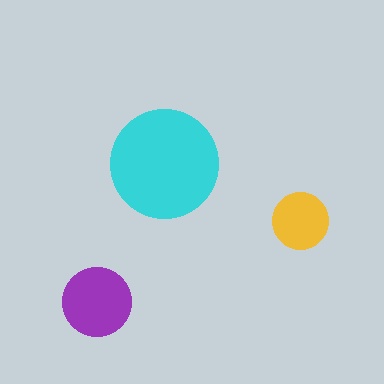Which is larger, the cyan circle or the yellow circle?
The cyan one.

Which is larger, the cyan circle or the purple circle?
The cyan one.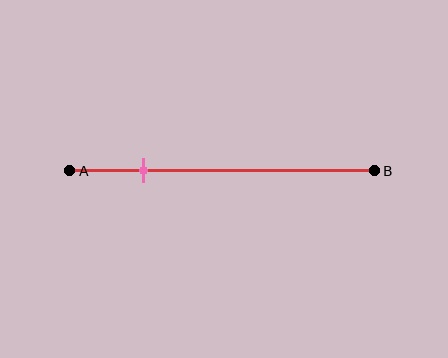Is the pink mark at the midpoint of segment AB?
No, the mark is at about 25% from A, not at the 50% midpoint.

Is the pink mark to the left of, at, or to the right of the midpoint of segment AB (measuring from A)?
The pink mark is to the left of the midpoint of segment AB.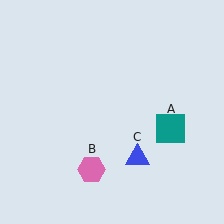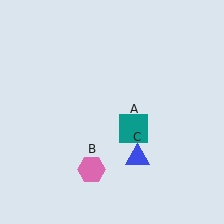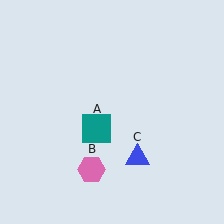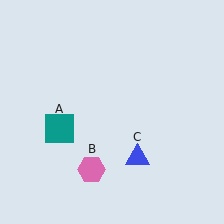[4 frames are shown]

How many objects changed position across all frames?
1 object changed position: teal square (object A).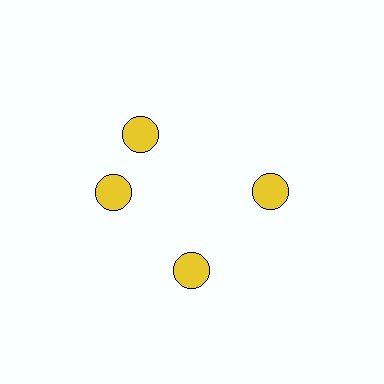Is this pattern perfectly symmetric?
No. The 4 yellow circles are arranged in a ring, but one element near the 12 o'clock position is rotated out of alignment along the ring, breaking the 4-fold rotational symmetry.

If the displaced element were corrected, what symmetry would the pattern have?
It would have 4-fold rotational symmetry — the pattern would map onto itself every 90 degrees.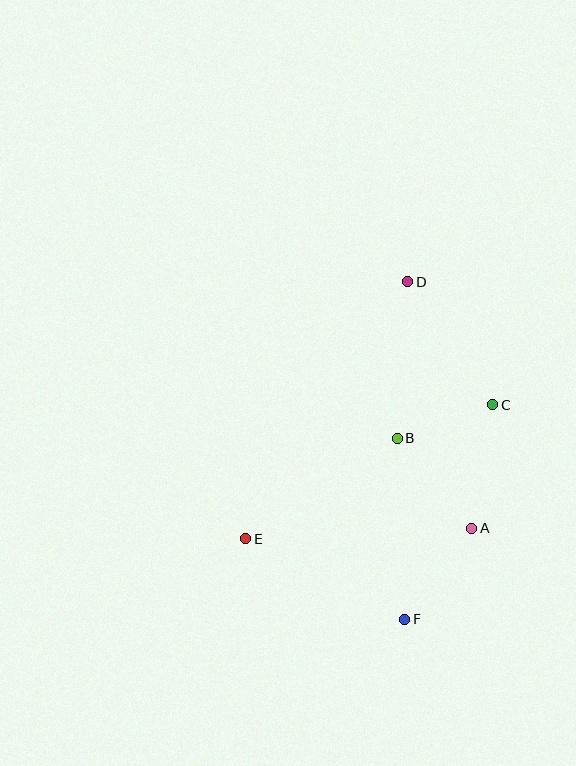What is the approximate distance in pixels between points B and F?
The distance between B and F is approximately 181 pixels.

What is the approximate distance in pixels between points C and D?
The distance between C and D is approximately 149 pixels.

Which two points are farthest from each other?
Points D and F are farthest from each other.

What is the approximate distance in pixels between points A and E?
The distance between A and E is approximately 226 pixels.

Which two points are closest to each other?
Points B and C are closest to each other.